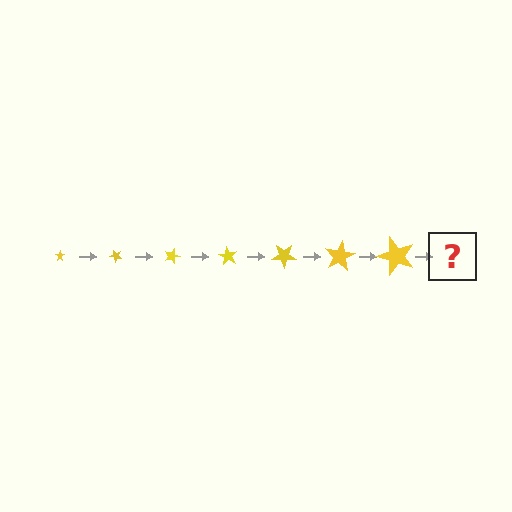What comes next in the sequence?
The next element should be a star, larger than the previous one and rotated 315 degrees from the start.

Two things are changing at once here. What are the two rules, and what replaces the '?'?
The two rules are that the star grows larger each step and it rotates 45 degrees each step. The '?' should be a star, larger than the previous one and rotated 315 degrees from the start.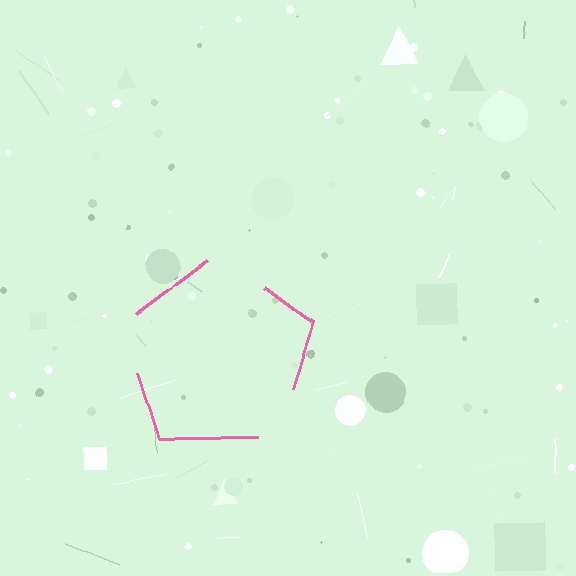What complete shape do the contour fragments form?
The contour fragments form a pentagon.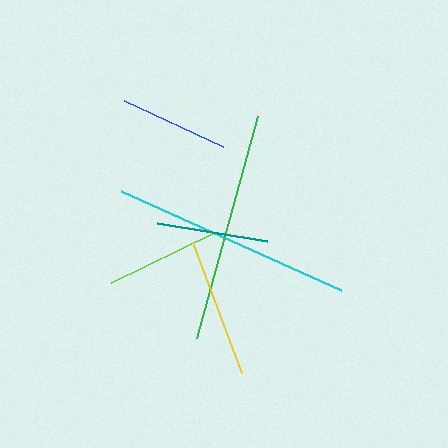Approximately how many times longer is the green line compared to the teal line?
The green line is approximately 2.1 times the length of the teal line.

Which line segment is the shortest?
The blue line is the shortest at approximately 109 pixels.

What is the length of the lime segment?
The lime segment is approximately 115 pixels long.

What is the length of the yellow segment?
The yellow segment is approximately 140 pixels long.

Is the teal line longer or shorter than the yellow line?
The yellow line is longer than the teal line.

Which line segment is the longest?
The cyan line is the longest at approximately 242 pixels.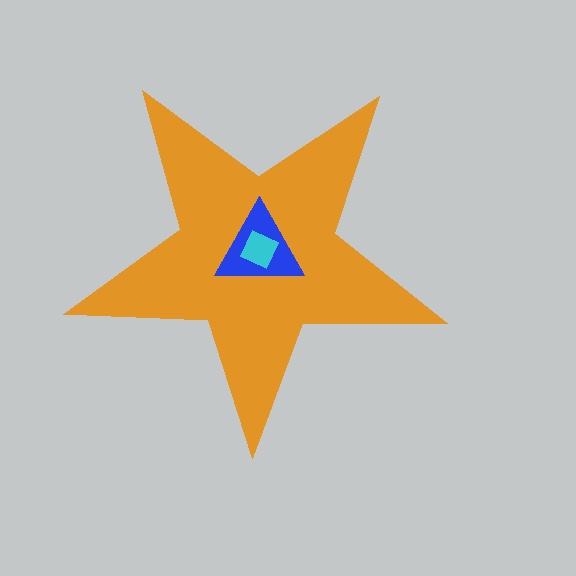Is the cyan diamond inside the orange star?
Yes.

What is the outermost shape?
The orange star.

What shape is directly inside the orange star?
The blue triangle.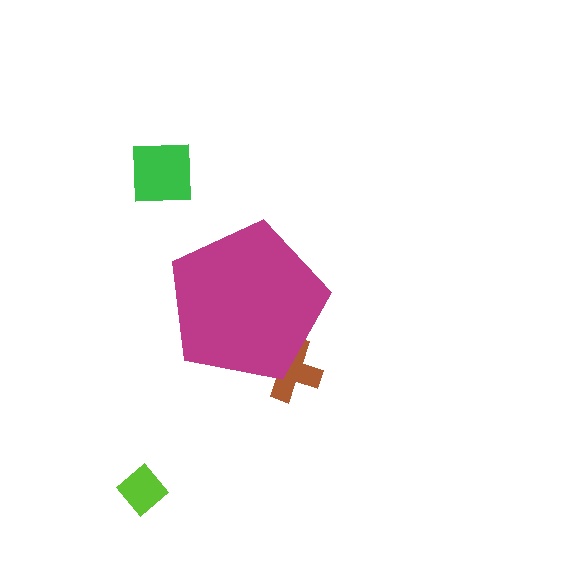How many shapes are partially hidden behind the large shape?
1 shape is partially hidden.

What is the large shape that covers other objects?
A magenta pentagon.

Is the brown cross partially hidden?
Yes, the brown cross is partially hidden behind the magenta pentagon.